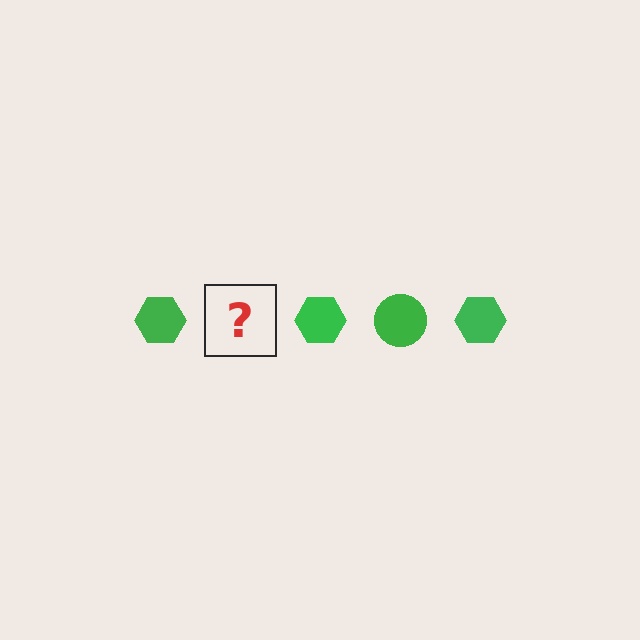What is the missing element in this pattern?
The missing element is a green circle.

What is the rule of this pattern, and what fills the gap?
The rule is that the pattern cycles through hexagon, circle shapes in green. The gap should be filled with a green circle.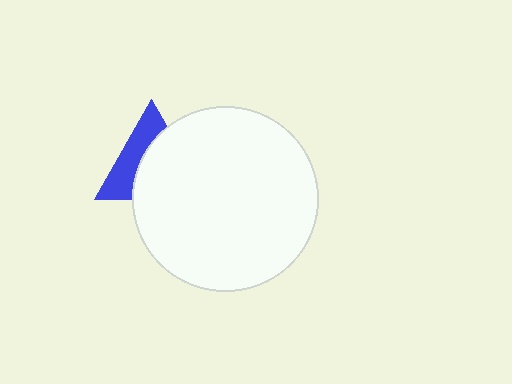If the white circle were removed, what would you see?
You would see the complete blue triangle.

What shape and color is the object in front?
The object in front is a white circle.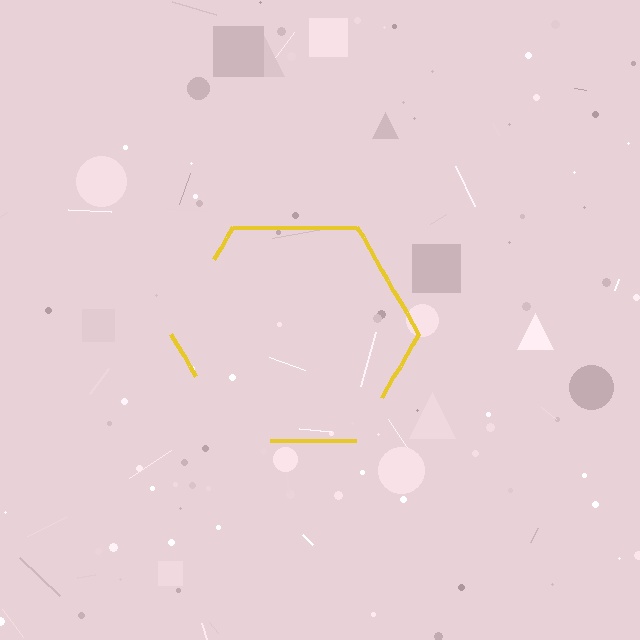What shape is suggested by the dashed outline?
The dashed outline suggests a hexagon.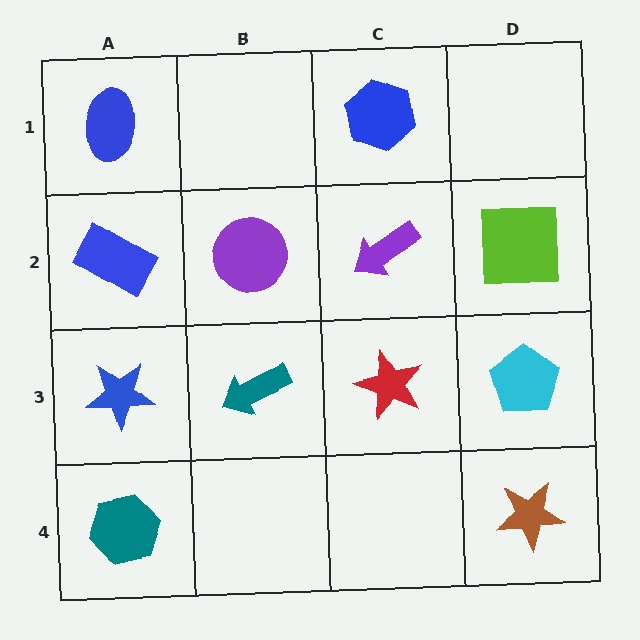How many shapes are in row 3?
4 shapes.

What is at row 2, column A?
A blue rectangle.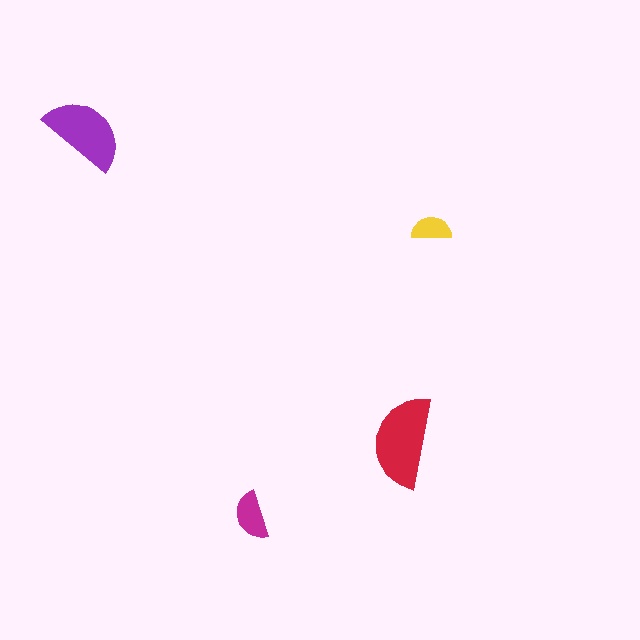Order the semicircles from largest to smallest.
the red one, the purple one, the magenta one, the yellow one.